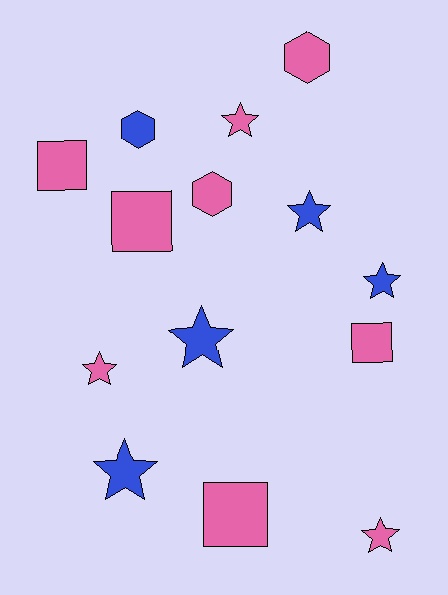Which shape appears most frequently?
Star, with 7 objects.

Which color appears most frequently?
Pink, with 9 objects.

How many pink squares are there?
There are 4 pink squares.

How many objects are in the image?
There are 14 objects.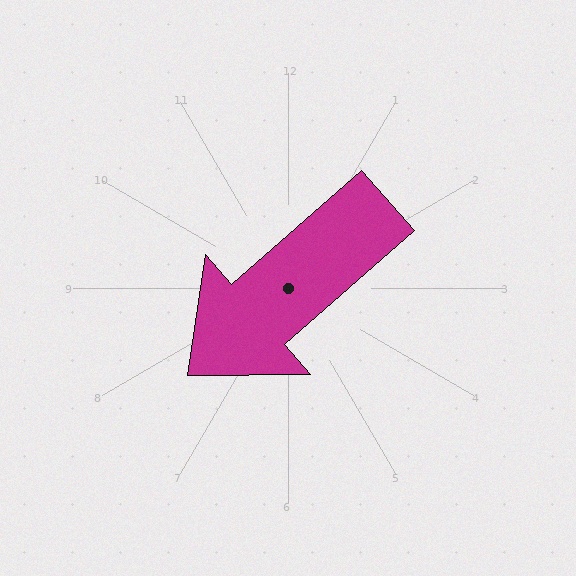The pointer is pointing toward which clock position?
Roughly 8 o'clock.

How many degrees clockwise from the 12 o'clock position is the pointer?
Approximately 229 degrees.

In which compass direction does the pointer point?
Southwest.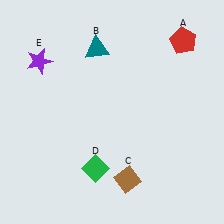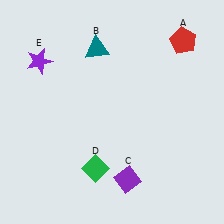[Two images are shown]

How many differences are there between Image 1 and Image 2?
There is 1 difference between the two images.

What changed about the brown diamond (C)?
In Image 1, C is brown. In Image 2, it changed to purple.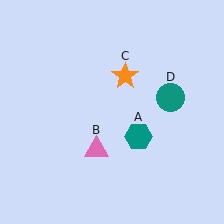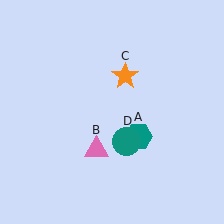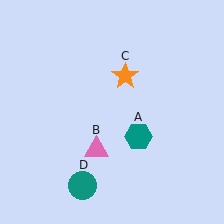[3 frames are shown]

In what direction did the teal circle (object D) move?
The teal circle (object D) moved down and to the left.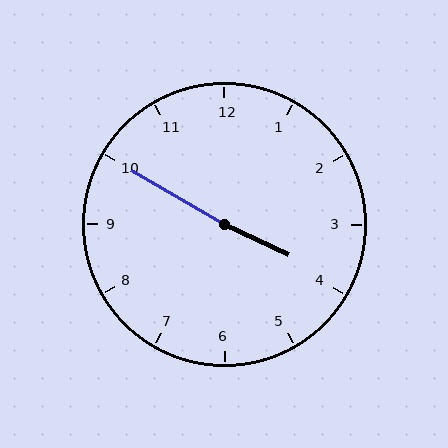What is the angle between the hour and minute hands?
Approximately 175 degrees.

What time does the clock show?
3:50.